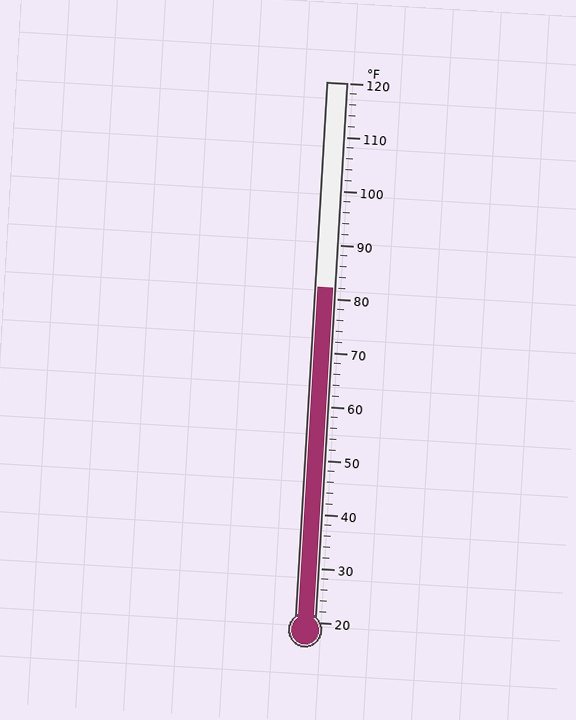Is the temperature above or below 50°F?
The temperature is above 50°F.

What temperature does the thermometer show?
The thermometer shows approximately 82°F.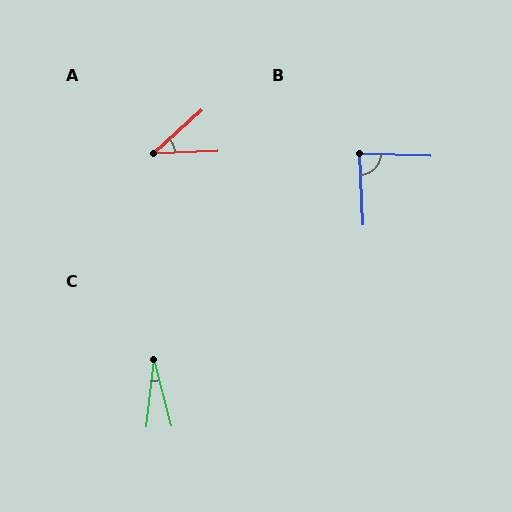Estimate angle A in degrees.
Approximately 40 degrees.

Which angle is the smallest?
C, at approximately 21 degrees.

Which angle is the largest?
B, at approximately 86 degrees.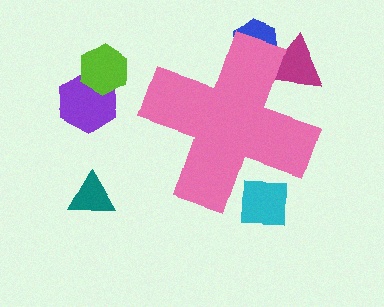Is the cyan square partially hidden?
Yes, the cyan square is partially hidden behind the pink cross.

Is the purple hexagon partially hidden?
No, the purple hexagon is fully visible.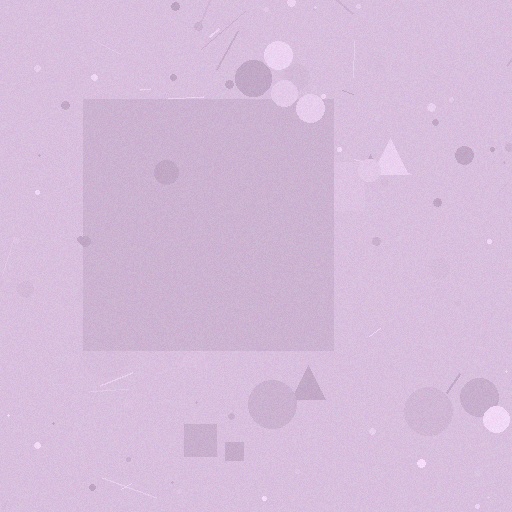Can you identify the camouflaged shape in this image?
The camouflaged shape is a square.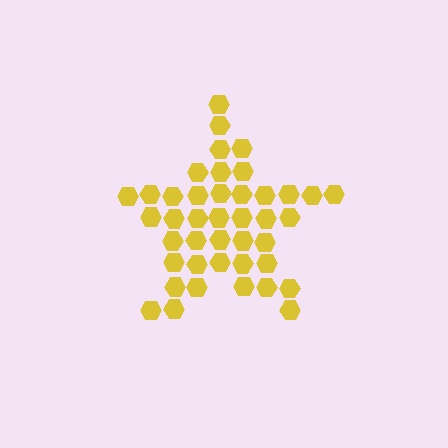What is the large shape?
The large shape is a star.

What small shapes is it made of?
It is made of small hexagons.